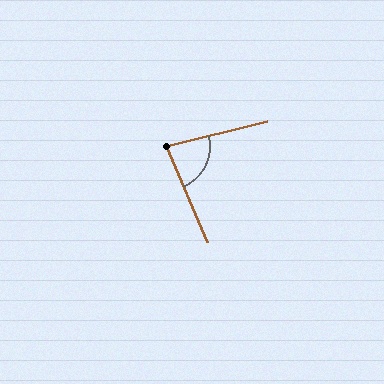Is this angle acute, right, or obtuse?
It is acute.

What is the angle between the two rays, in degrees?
Approximately 81 degrees.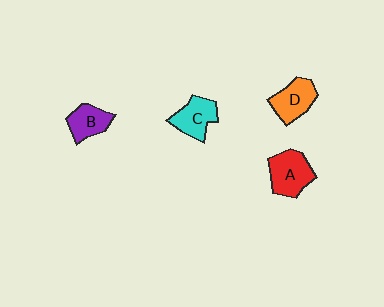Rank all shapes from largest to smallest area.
From largest to smallest: A (red), D (orange), C (cyan), B (purple).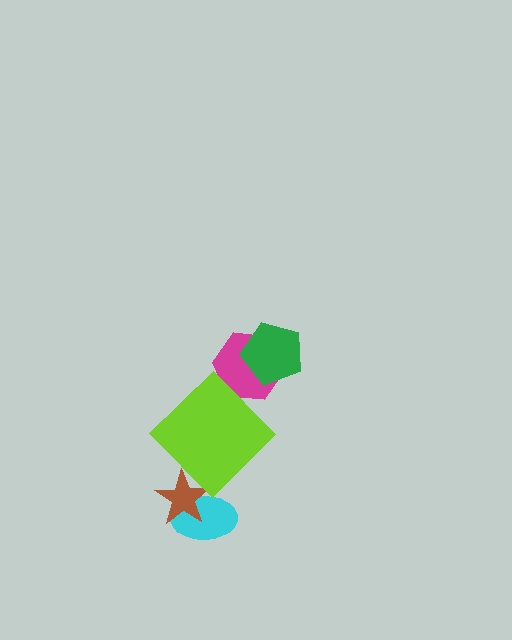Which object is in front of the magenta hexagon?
The green pentagon is in front of the magenta hexagon.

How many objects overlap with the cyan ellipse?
1 object overlaps with the cyan ellipse.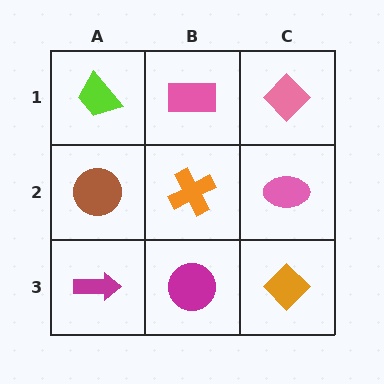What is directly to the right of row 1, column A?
A pink rectangle.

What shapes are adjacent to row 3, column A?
A brown circle (row 2, column A), a magenta circle (row 3, column B).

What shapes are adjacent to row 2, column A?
A lime trapezoid (row 1, column A), a magenta arrow (row 3, column A), an orange cross (row 2, column B).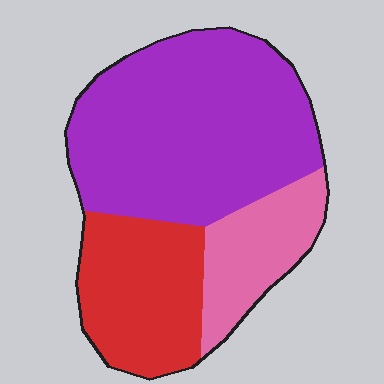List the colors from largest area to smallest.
From largest to smallest: purple, red, pink.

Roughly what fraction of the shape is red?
Red takes up between a sixth and a third of the shape.